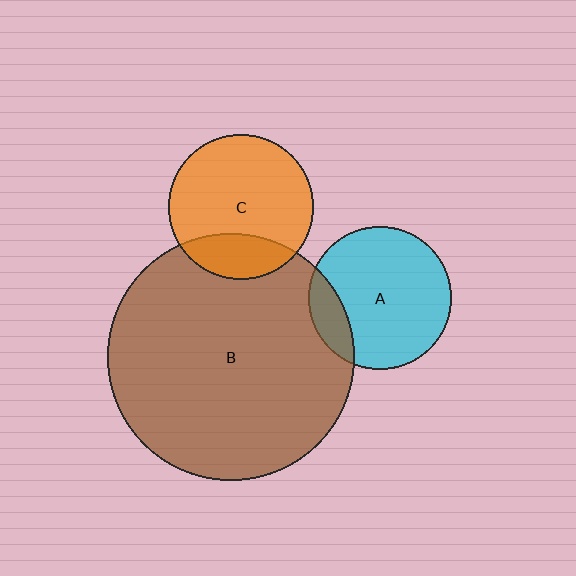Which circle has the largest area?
Circle B (brown).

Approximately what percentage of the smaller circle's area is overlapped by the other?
Approximately 25%.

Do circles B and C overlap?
Yes.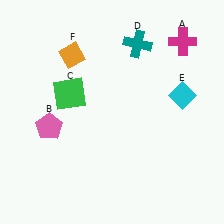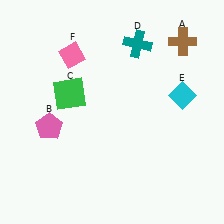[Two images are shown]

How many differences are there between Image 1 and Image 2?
There are 2 differences between the two images.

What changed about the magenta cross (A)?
In Image 1, A is magenta. In Image 2, it changed to brown.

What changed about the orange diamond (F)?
In Image 1, F is orange. In Image 2, it changed to pink.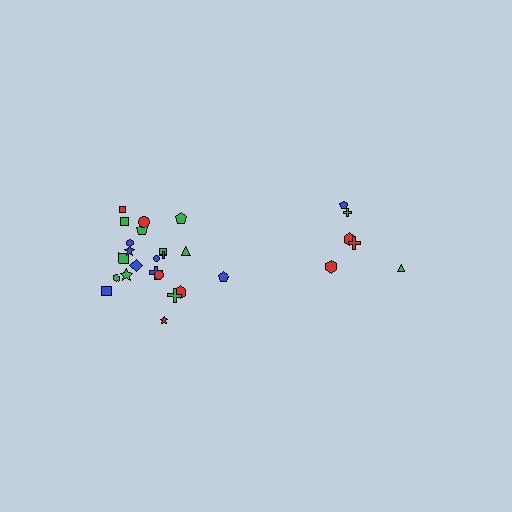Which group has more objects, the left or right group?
The left group.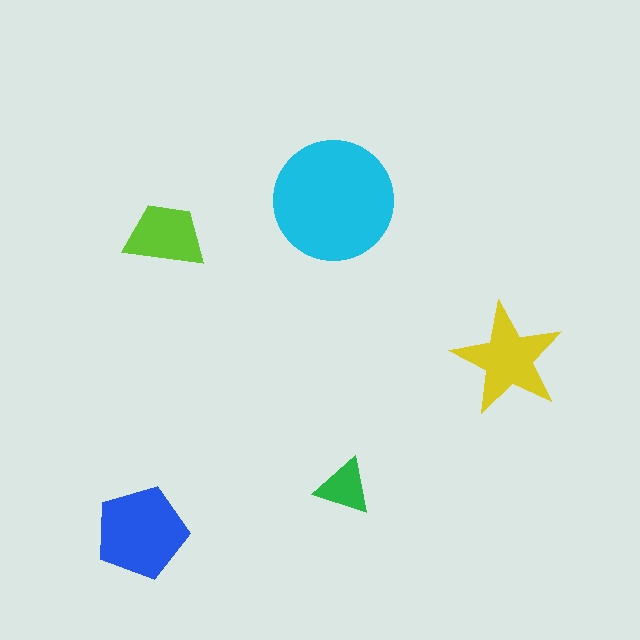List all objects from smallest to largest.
The green triangle, the lime trapezoid, the yellow star, the blue pentagon, the cyan circle.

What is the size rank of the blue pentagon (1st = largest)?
2nd.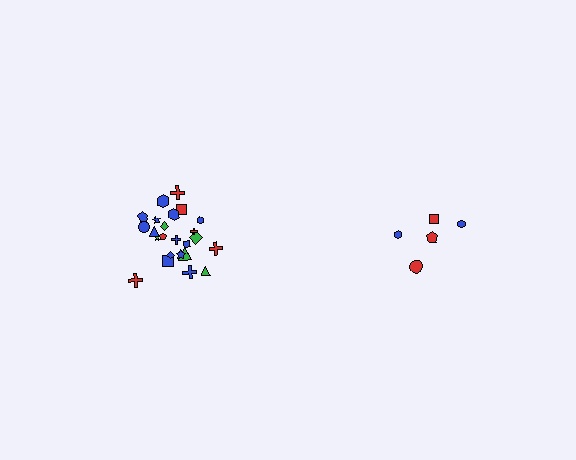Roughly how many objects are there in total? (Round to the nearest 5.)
Roughly 30 objects in total.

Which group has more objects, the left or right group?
The left group.